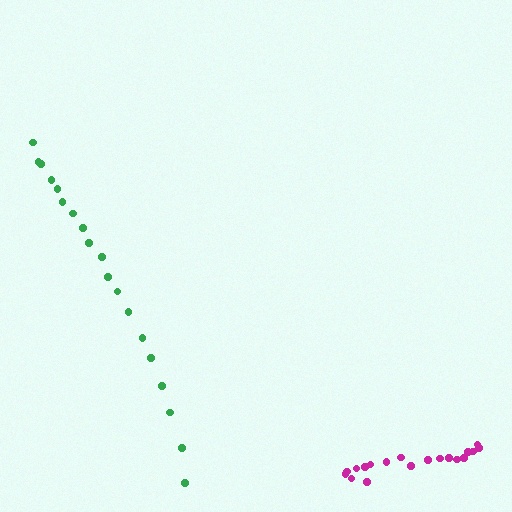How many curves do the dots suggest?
There are 2 distinct paths.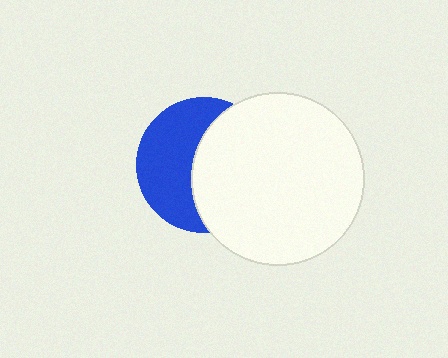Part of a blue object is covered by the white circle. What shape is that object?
It is a circle.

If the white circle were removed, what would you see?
You would see the complete blue circle.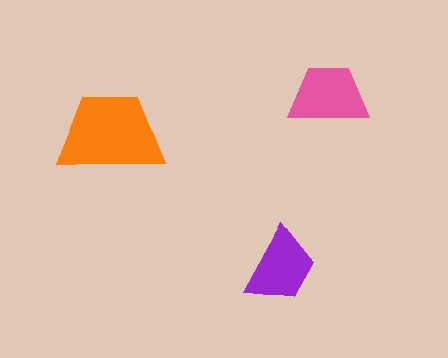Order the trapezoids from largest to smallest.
the orange one, the pink one, the purple one.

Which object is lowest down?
The purple trapezoid is bottommost.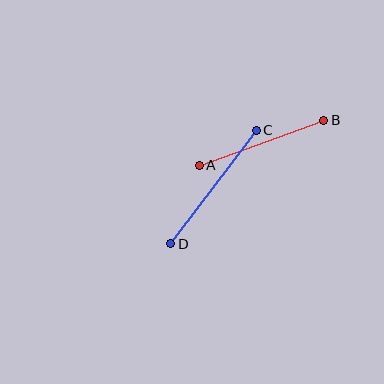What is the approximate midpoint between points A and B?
The midpoint is at approximately (262, 143) pixels.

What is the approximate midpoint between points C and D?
The midpoint is at approximately (213, 187) pixels.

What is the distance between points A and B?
The distance is approximately 132 pixels.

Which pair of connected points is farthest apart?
Points C and D are farthest apart.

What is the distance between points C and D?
The distance is approximately 142 pixels.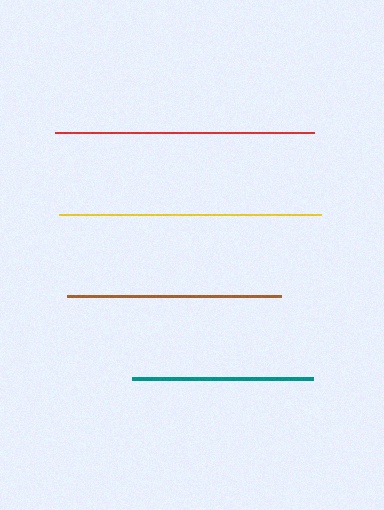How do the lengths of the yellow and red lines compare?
The yellow and red lines are approximately the same length.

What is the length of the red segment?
The red segment is approximately 259 pixels long.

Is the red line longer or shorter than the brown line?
The red line is longer than the brown line.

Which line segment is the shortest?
The teal line is the shortest at approximately 181 pixels.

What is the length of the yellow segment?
The yellow segment is approximately 262 pixels long.